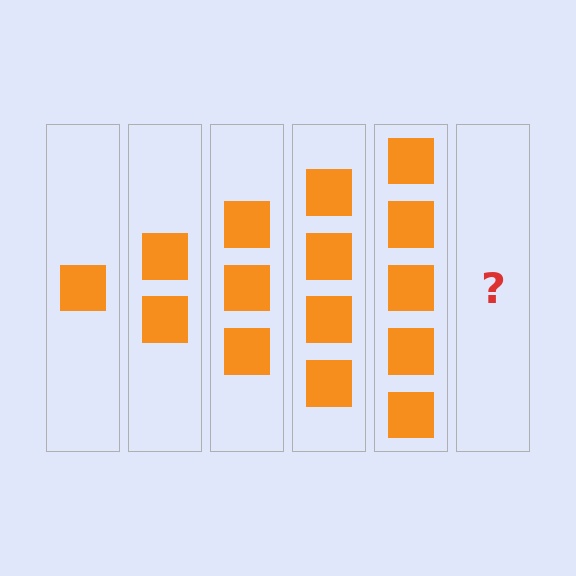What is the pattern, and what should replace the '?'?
The pattern is that each step adds one more square. The '?' should be 6 squares.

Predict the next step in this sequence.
The next step is 6 squares.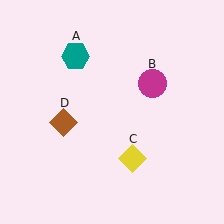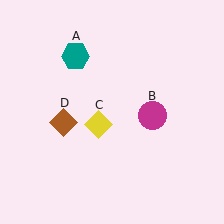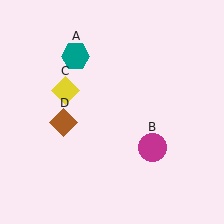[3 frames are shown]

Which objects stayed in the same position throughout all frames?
Teal hexagon (object A) and brown diamond (object D) remained stationary.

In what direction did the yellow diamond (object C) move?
The yellow diamond (object C) moved up and to the left.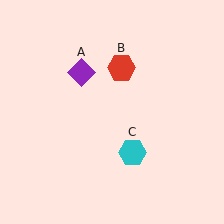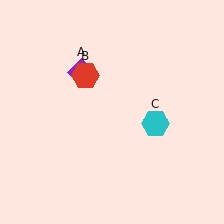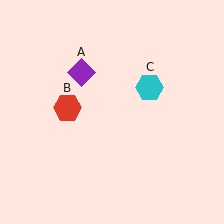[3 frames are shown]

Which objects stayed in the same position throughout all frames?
Purple diamond (object A) remained stationary.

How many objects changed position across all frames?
2 objects changed position: red hexagon (object B), cyan hexagon (object C).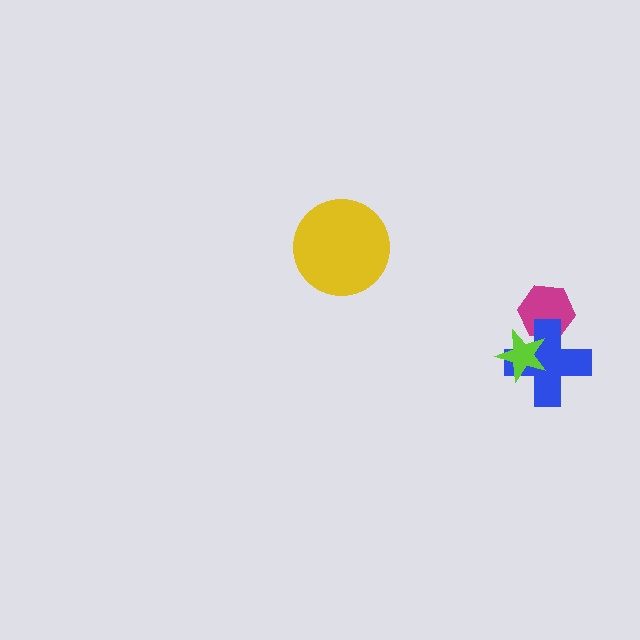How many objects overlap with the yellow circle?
0 objects overlap with the yellow circle.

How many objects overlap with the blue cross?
2 objects overlap with the blue cross.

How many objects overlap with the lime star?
2 objects overlap with the lime star.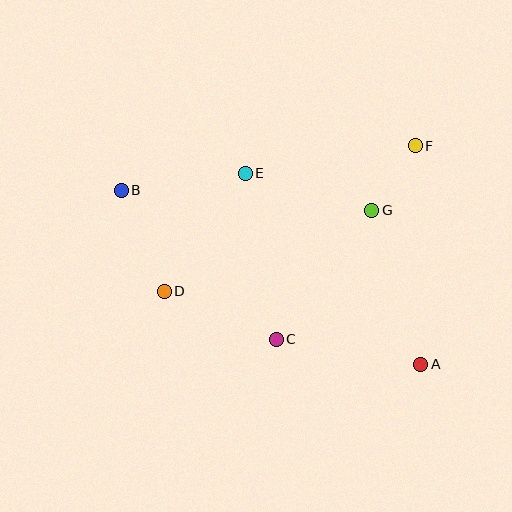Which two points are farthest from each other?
Points A and B are farthest from each other.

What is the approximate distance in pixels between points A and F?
The distance between A and F is approximately 219 pixels.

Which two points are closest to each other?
Points F and G are closest to each other.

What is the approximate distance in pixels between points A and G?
The distance between A and G is approximately 162 pixels.